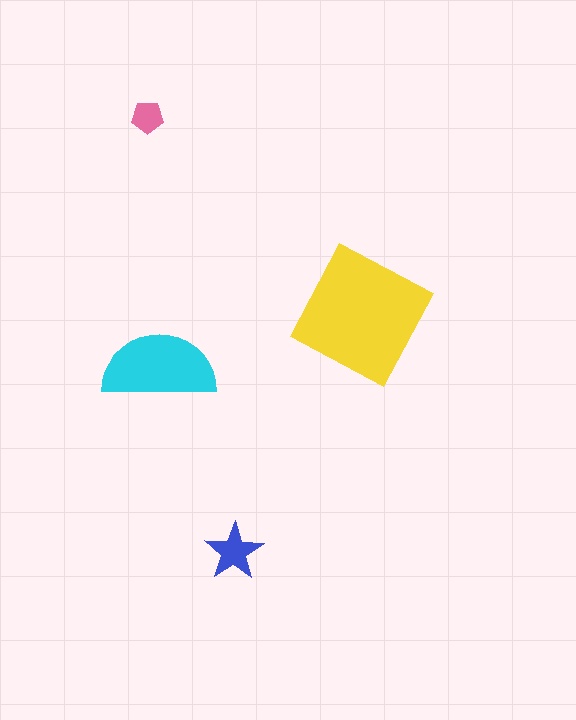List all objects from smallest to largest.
The pink pentagon, the blue star, the cyan semicircle, the yellow square.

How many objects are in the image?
There are 4 objects in the image.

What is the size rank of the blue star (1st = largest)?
3rd.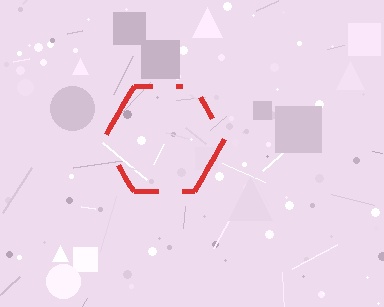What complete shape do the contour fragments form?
The contour fragments form a hexagon.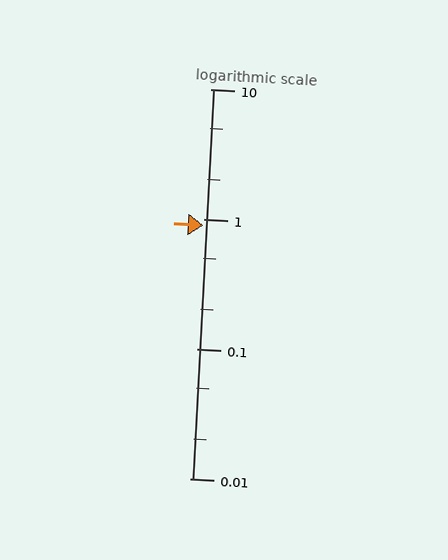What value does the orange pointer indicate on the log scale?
The pointer indicates approximately 0.89.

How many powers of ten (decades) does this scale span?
The scale spans 3 decades, from 0.01 to 10.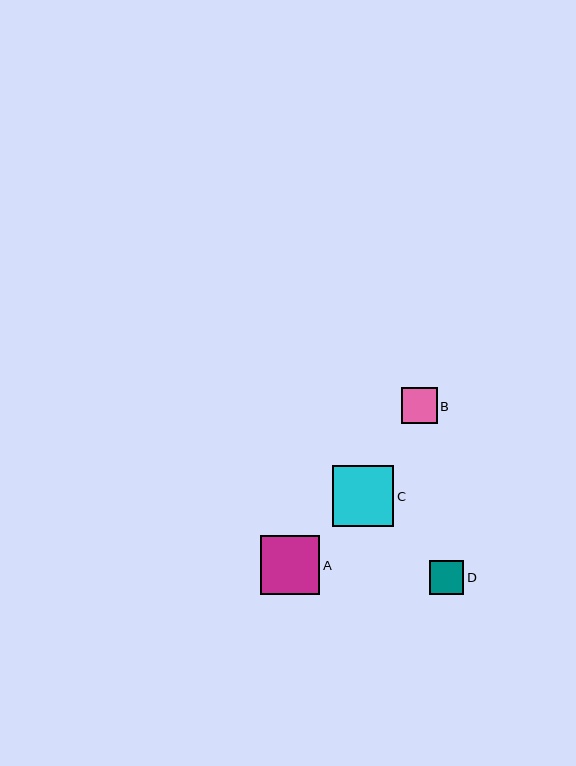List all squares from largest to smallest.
From largest to smallest: C, A, B, D.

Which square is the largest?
Square C is the largest with a size of approximately 62 pixels.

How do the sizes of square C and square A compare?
Square C and square A are approximately the same size.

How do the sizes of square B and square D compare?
Square B and square D are approximately the same size.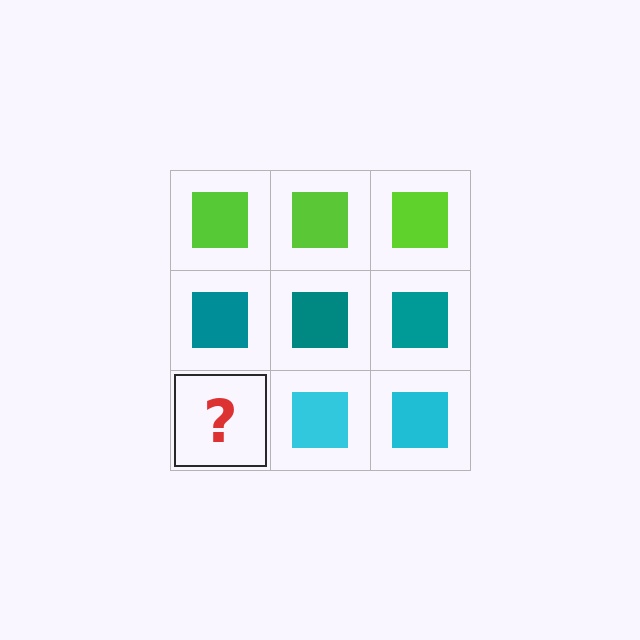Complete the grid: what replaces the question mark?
The question mark should be replaced with a cyan square.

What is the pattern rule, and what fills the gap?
The rule is that each row has a consistent color. The gap should be filled with a cyan square.